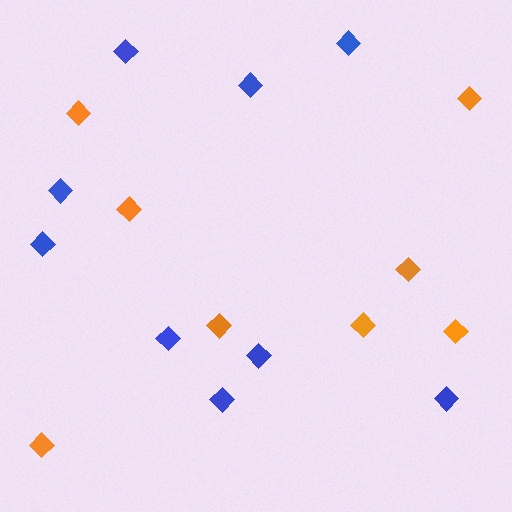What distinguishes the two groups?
There are 2 groups: one group of blue diamonds (9) and one group of orange diamonds (8).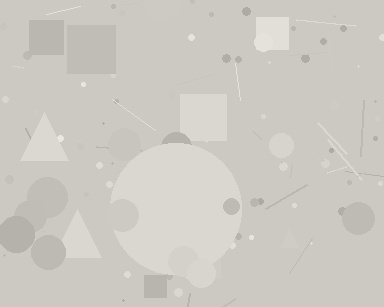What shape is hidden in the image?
A circle is hidden in the image.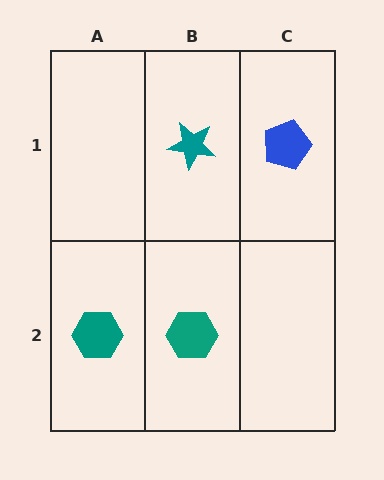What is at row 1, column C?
A blue pentagon.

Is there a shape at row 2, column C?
No, that cell is empty.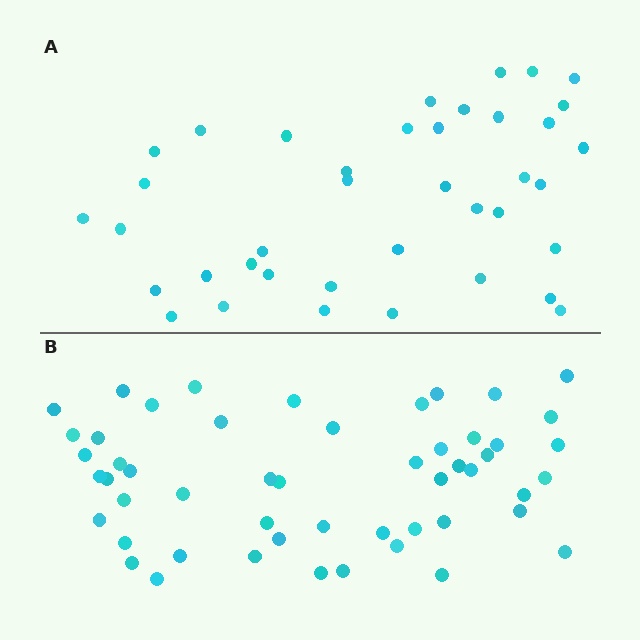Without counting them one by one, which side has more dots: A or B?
Region B (the bottom region) has more dots.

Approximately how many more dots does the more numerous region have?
Region B has approximately 15 more dots than region A.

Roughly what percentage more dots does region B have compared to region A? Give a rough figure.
About 35% more.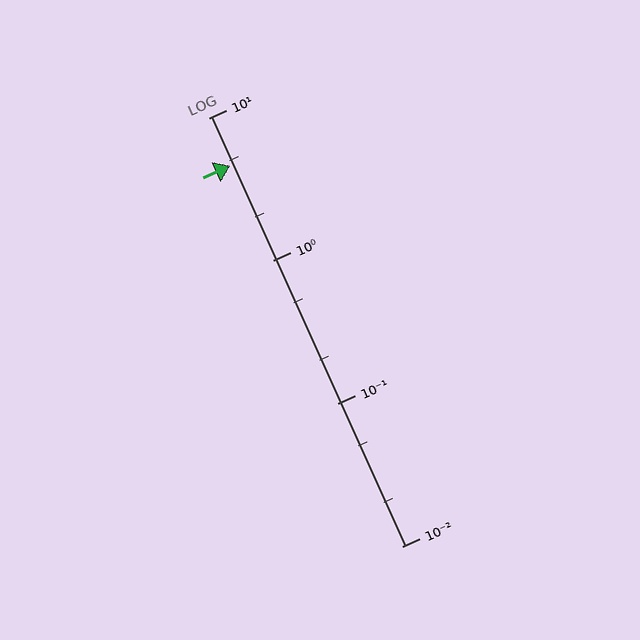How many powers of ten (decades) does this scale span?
The scale spans 3 decades, from 0.01 to 10.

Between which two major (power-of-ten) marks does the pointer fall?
The pointer is between 1 and 10.